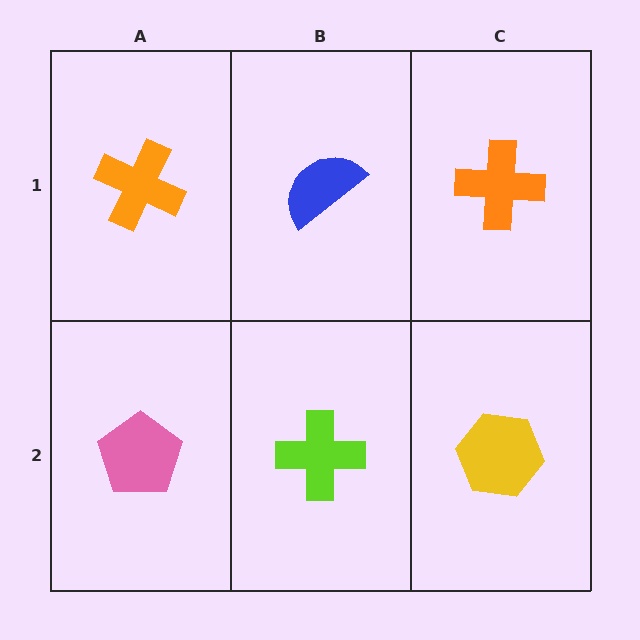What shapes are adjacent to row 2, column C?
An orange cross (row 1, column C), a lime cross (row 2, column B).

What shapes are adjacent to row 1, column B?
A lime cross (row 2, column B), an orange cross (row 1, column A), an orange cross (row 1, column C).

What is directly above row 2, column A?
An orange cross.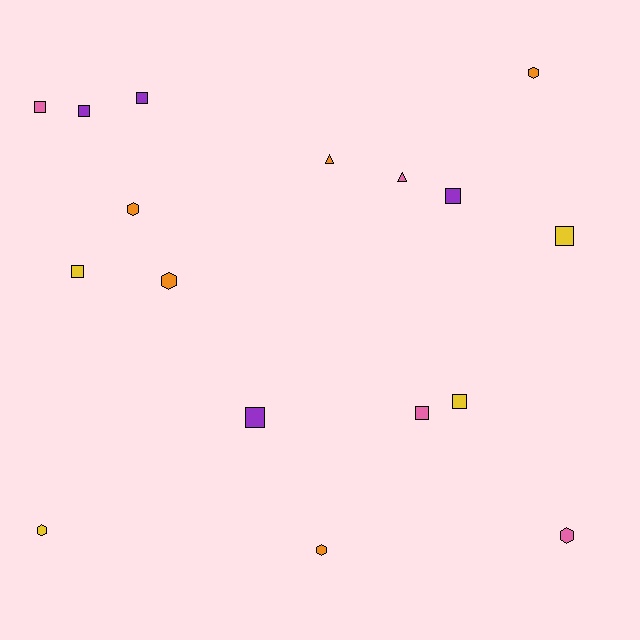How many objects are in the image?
There are 17 objects.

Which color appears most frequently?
Orange, with 5 objects.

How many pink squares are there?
There are 2 pink squares.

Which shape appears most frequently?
Square, with 9 objects.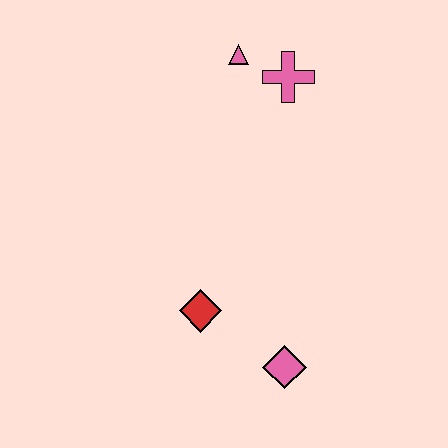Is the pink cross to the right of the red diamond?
Yes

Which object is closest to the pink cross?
The pink triangle is closest to the pink cross.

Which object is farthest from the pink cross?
The pink diamond is farthest from the pink cross.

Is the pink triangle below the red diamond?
No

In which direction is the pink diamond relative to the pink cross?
The pink diamond is below the pink cross.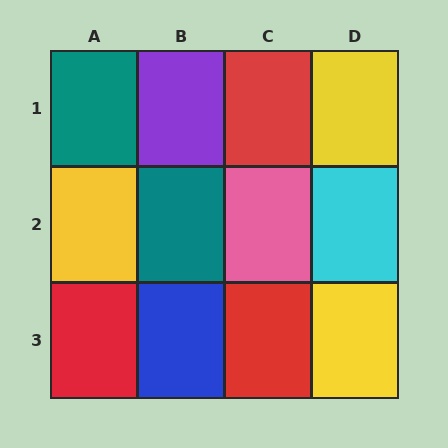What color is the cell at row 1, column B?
Purple.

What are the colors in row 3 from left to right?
Red, blue, red, yellow.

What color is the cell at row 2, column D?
Cyan.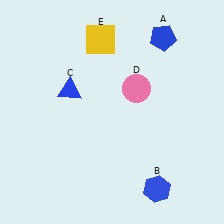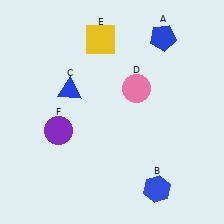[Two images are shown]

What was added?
A purple circle (F) was added in Image 2.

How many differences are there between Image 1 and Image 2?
There is 1 difference between the two images.